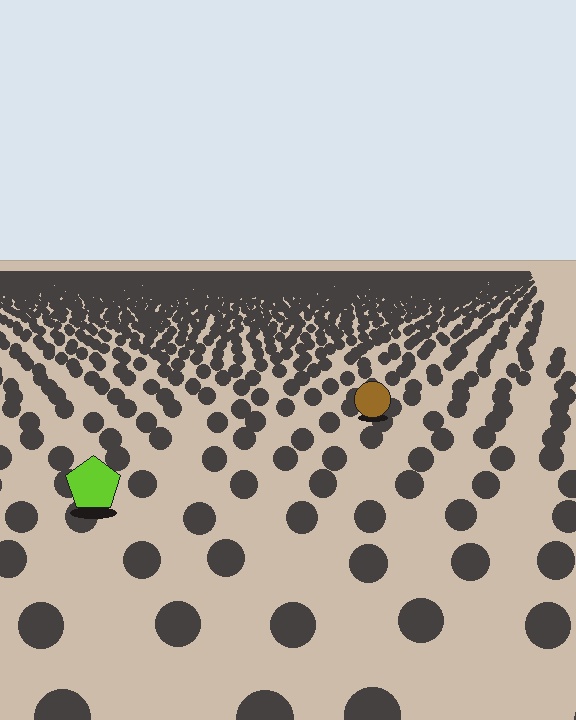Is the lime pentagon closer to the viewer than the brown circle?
Yes. The lime pentagon is closer — you can tell from the texture gradient: the ground texture is coarser near it.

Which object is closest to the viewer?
The lime pentagon is closest. The texture marks near it are larger and more spread out.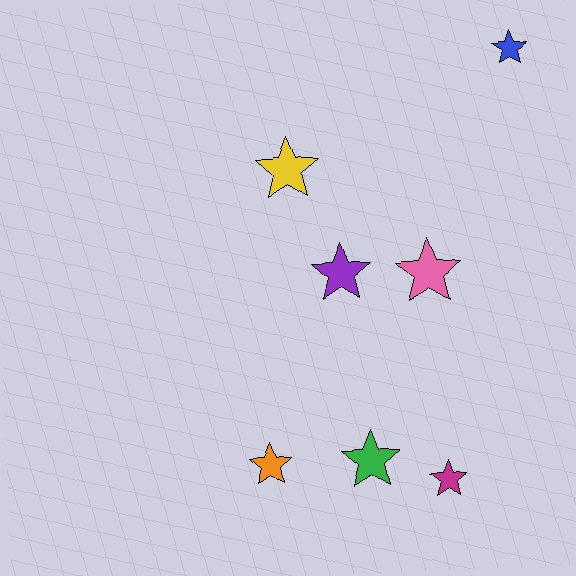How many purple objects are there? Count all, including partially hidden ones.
There is 1 purple object.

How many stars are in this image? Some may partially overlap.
There are 7 stars.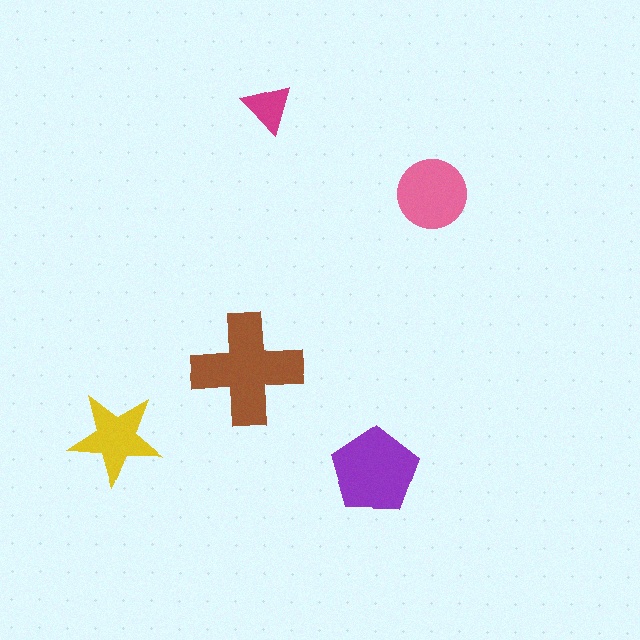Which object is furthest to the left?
The yellow star is leftmost.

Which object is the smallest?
The magenta triangle.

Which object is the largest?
The brown cross.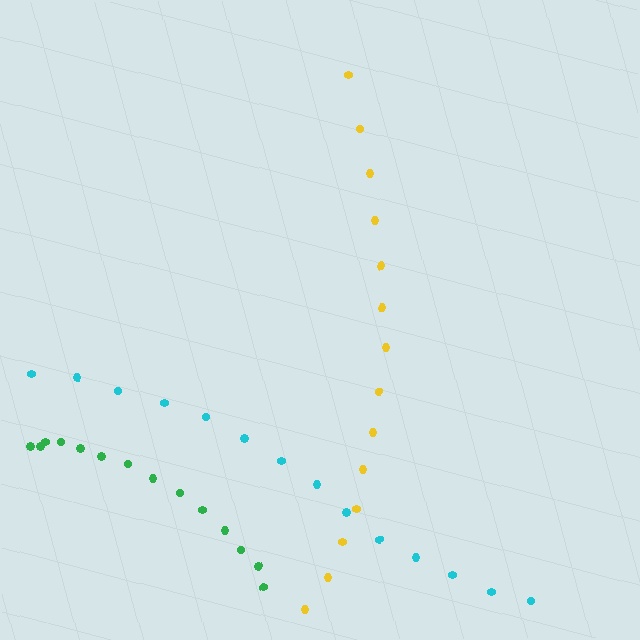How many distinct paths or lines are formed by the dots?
There are 3 distinct paths.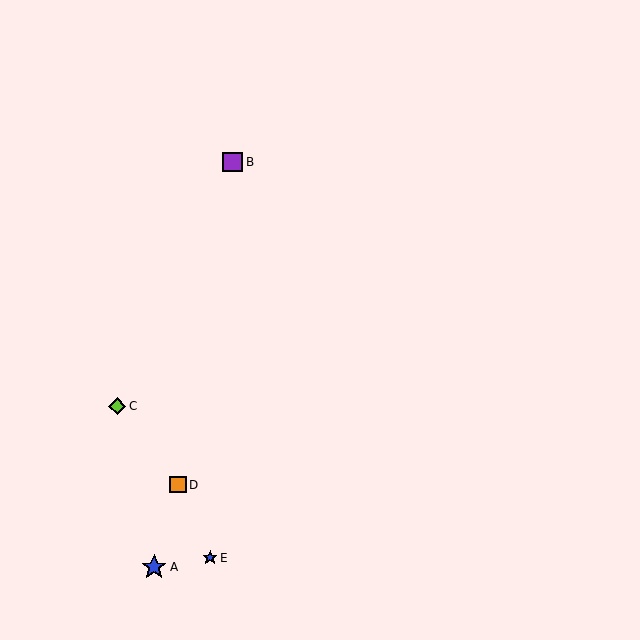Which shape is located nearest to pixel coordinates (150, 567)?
The blue star (labeled A) at (154, 567) is nearest to that location.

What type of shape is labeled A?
Shape A is a blue star.